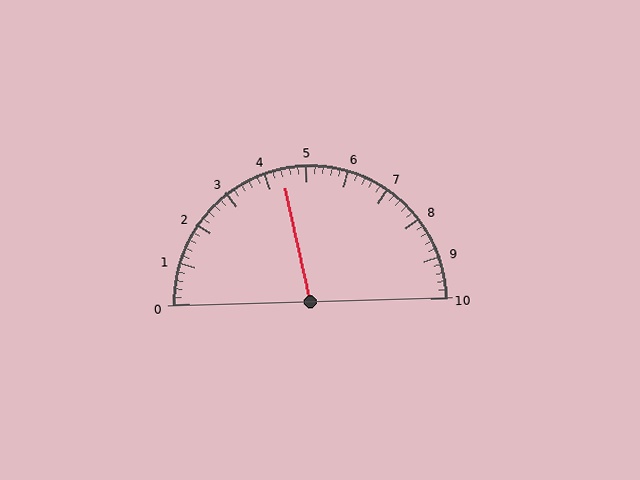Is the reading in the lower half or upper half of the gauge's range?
The reading is in the lower half of the range (0 to 10).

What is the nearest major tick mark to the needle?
The nearest major tick mark is 4.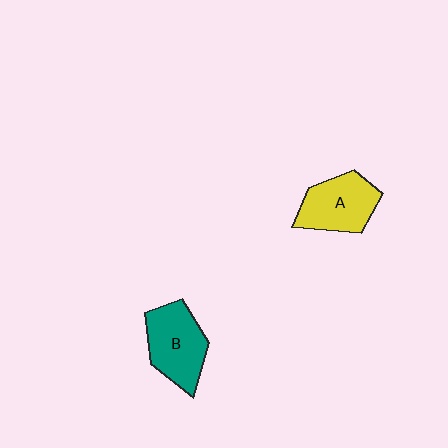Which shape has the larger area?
Shape B (teal).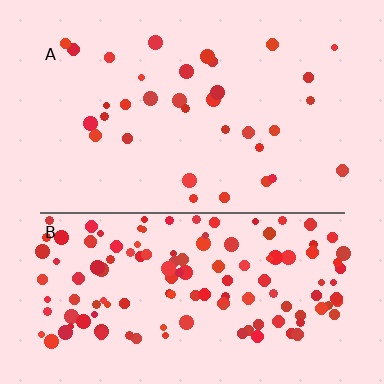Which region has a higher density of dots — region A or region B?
B (the bottom).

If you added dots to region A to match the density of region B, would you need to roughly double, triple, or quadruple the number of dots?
Approximately quadruple.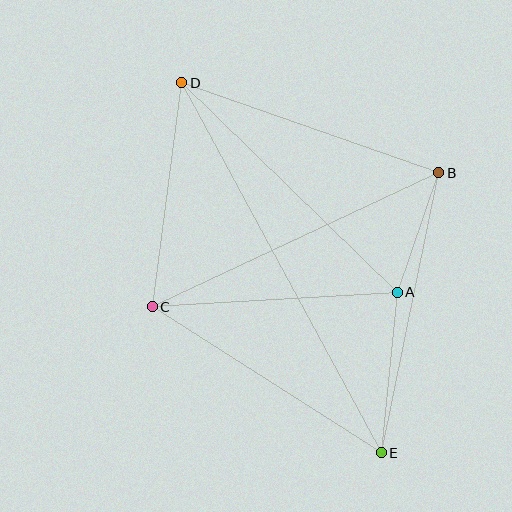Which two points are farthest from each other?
Points D and E are farthest from each other.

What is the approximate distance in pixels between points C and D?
The distance between C and D is approximately 226 pixels.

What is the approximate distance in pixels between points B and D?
The distance between B and D is approximately 273 pixels.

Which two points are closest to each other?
Points A and B are closest to each other.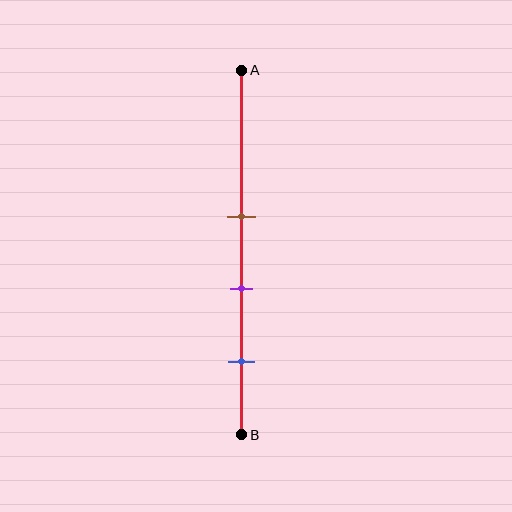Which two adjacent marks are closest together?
The brown and purple marks are the closest adjacent pair.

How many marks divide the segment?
There are 3 marks dividing the segment.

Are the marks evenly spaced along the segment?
Yes, the marks are approximately evenly spaced.